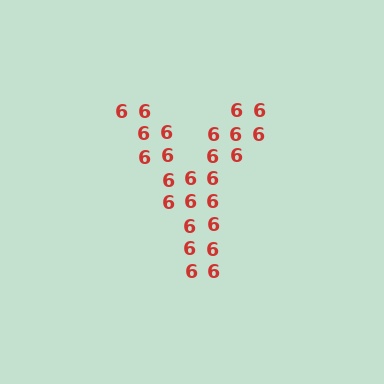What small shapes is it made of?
It is made of small digit 6's.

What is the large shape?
The large shape is the letter Y.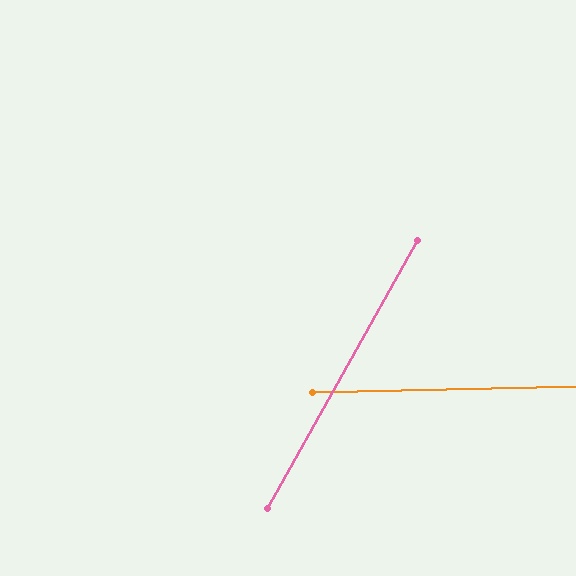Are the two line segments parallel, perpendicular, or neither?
Neither parallel nor perpendicular — they differ by about 60°.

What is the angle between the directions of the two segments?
Approximately 60 degrees.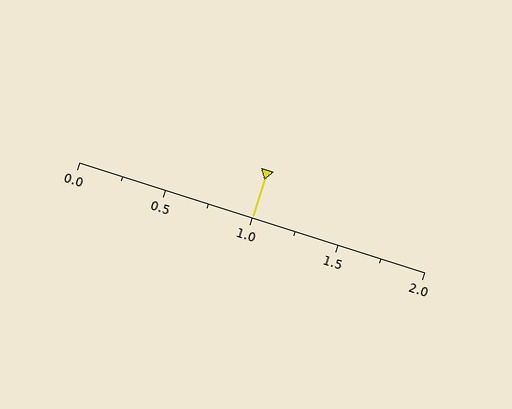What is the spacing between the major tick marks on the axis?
The major ticks are spaced 0.5 apart.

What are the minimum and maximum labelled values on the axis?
The axis runs from 0.0 to 2.0.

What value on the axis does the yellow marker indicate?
The marker indicates approximately 1.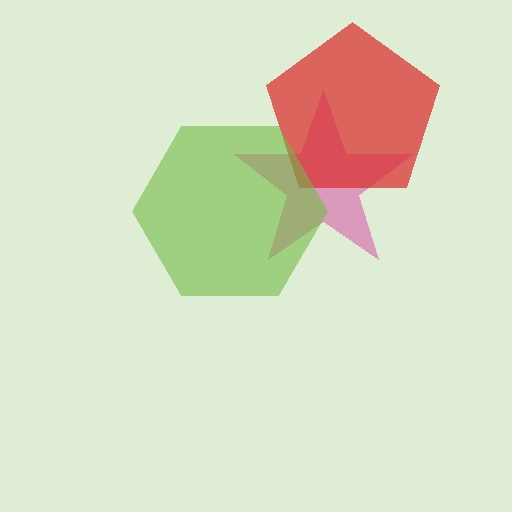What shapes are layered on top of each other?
The layered shapes are: a magenta star, a red pentagon, a lime hexagon.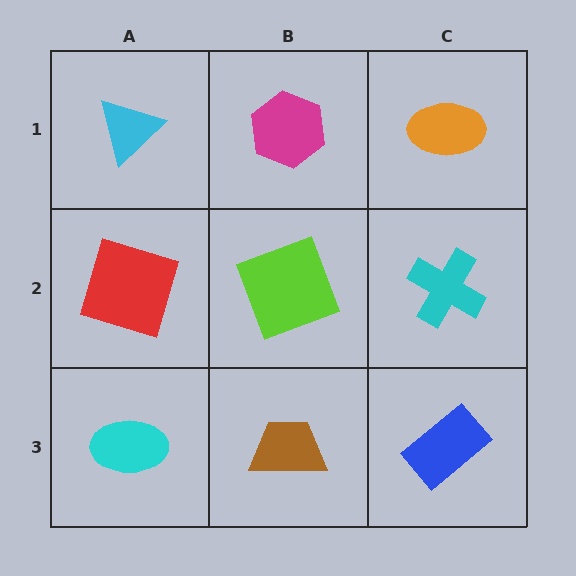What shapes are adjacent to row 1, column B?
A lime square (row 2, column B), a cyan triangle (row 1, column A), an orange ellipse (row 1, column C).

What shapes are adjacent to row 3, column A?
A red square (row 2, column A), a brown trapezoid (row 3, column B).